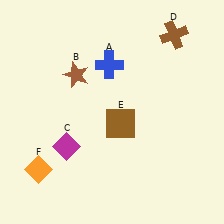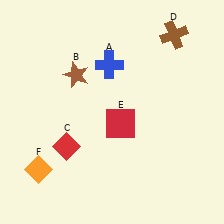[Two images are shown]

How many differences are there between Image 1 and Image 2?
There are 2 differences between the two images.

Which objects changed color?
C changed from magenta to red. E changed from brown to red.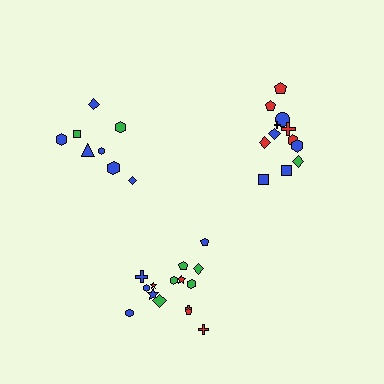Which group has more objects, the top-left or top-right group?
The top-right group.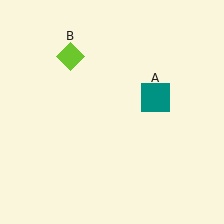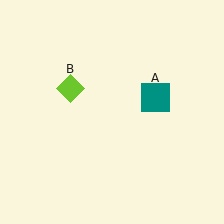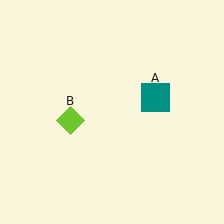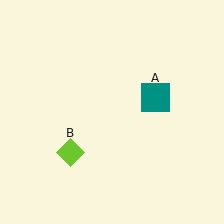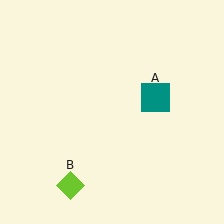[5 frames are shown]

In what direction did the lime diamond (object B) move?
The lime diamond (object B) moved down.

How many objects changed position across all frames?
1 object changed position: lime diamond (object B).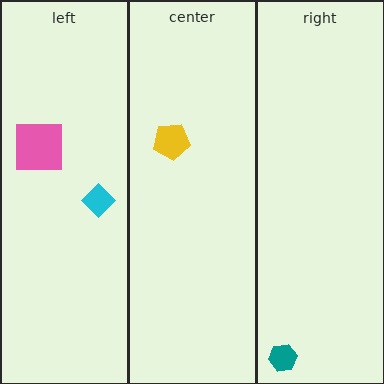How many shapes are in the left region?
2.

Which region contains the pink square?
The left region.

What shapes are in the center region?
The yellow pentagon.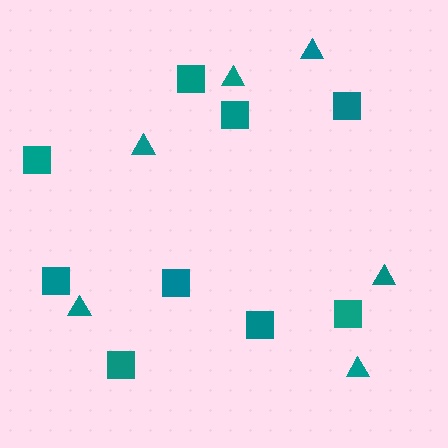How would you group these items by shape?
There are 2 groups: one group of triangles (6) and one group of squares (9).